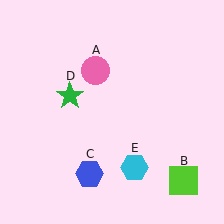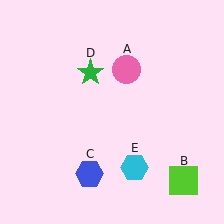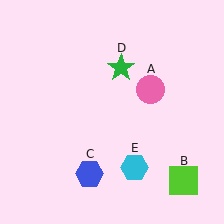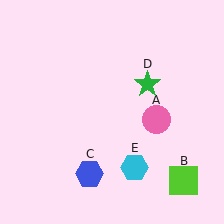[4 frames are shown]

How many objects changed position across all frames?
2 objects changed position: pink circle (object A), green star (object D).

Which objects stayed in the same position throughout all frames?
Lime square (object B) and blue hexagon (object C) and cyan hexagon (object E) remained stationary.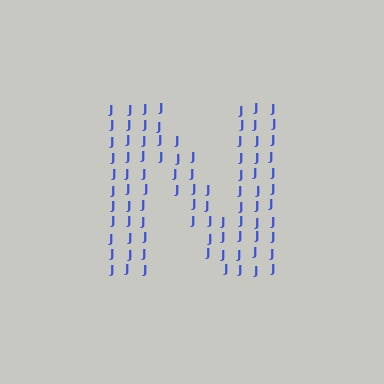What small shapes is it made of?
It is made of small letter J's.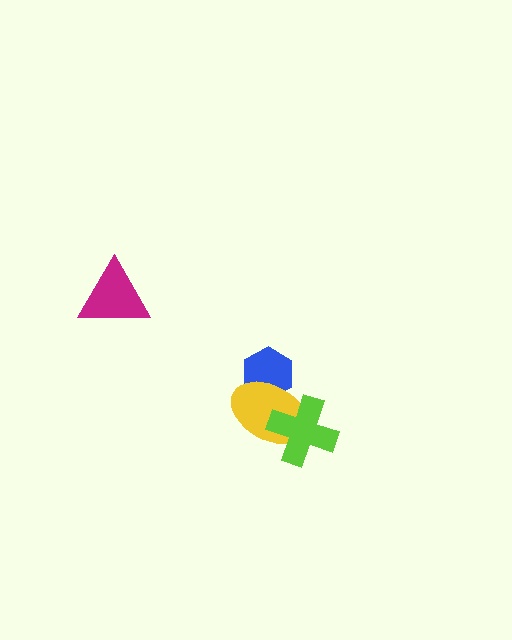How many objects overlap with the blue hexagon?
1 object overlaps with the blue hexagon.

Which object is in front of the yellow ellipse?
The lime cross is in front of the yellow ellipse.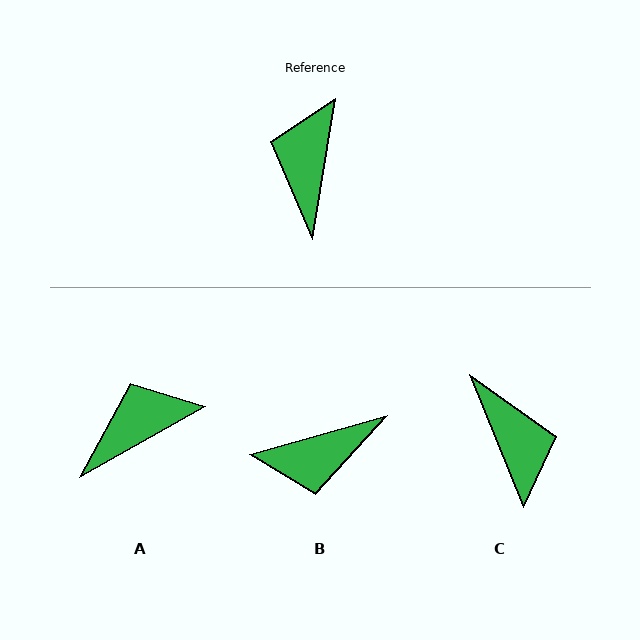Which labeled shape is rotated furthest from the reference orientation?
C, about 149 degrees away.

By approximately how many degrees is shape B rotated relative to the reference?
Approximately 115 degrees counter-clockwise.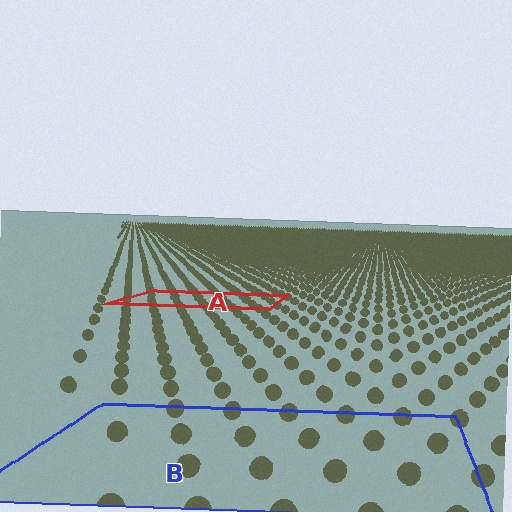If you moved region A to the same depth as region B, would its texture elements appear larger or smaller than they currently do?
They would appear larger. At a closer depth, the same texture elements are projected at a bigger on-screen size.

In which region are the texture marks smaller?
The texture marks are smaller in region A, because it is farther away.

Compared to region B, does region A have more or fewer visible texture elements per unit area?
Region A has more texture elements per unit area — they are packed more densely because it is farther away.